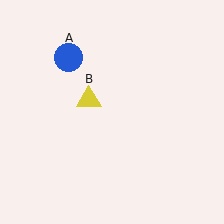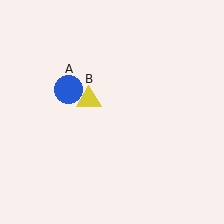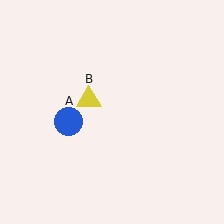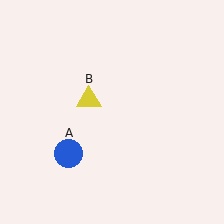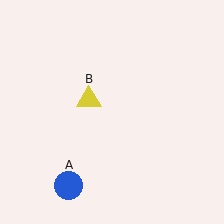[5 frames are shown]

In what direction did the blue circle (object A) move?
The blue circle (object A) moved down.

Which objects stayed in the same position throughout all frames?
Yellow triangle (object B) remained stationary.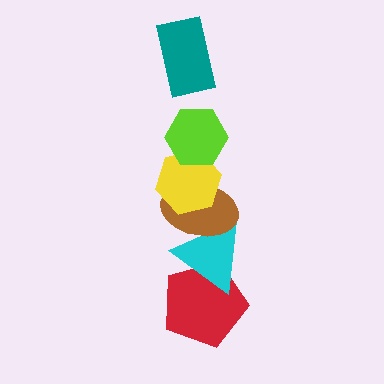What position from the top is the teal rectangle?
The teal rectangle is 1st from the top.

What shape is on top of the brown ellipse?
The yellow hexagon is on top of the brown ellipse.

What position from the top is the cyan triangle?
The cyan triangle is 5th from the top.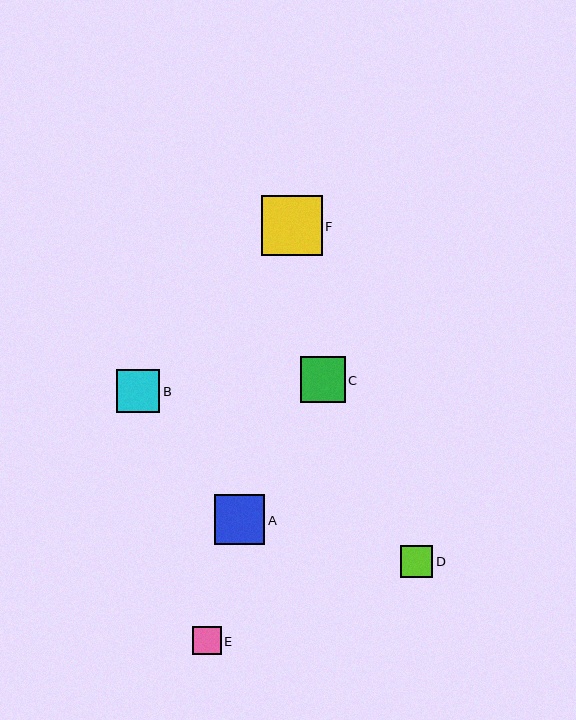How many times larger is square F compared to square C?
Square F is approximately 1.3 times the size of square C.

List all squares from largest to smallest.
From largest to smallest: F, A, C, B, D, E.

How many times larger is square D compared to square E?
Square D is approximately 1.1 times the size of square E.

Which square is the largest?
Square F is the largest with a size of approximately 61 pixels.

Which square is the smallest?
Square E is the smallest with a size of approximately 29 pixels.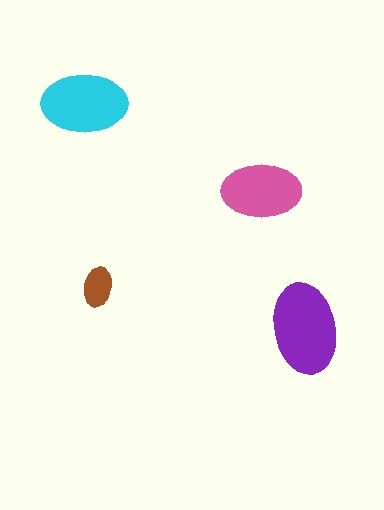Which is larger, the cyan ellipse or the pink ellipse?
The cyan one.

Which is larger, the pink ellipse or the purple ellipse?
The purple one.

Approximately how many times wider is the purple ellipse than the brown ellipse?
About 2.5 times wider.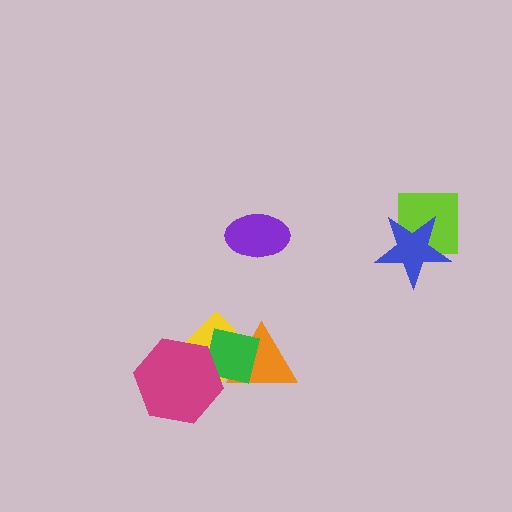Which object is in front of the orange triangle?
The green square is in front of the orange triangle.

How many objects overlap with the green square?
3 objects overlap with the green square.